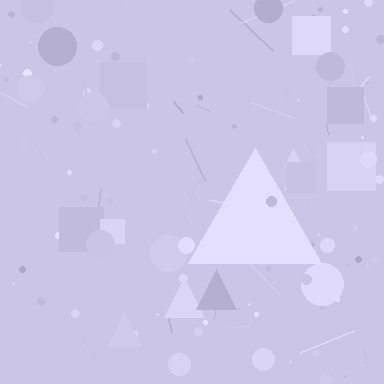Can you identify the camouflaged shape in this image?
The camouflaged shape is a triangle.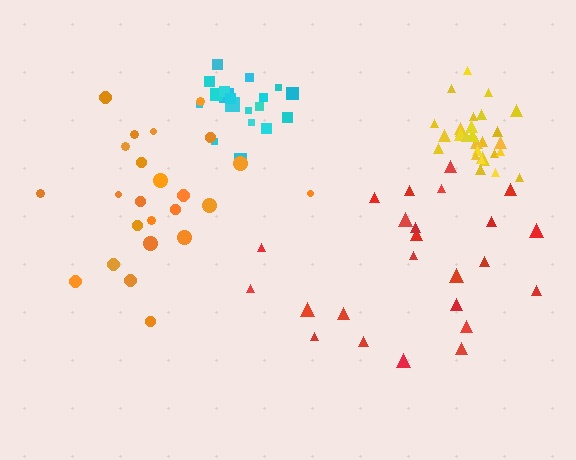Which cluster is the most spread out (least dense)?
Red.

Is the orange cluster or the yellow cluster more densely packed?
Yellow.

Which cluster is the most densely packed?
Yellow.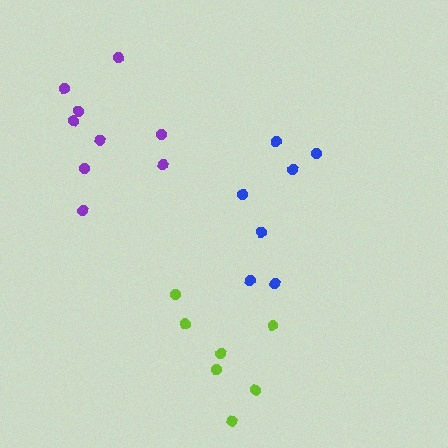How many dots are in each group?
Group 1: 9 dots, Group 2: 7 dots, Group 3: 7 dots (23 total).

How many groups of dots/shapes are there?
There are 3 groups.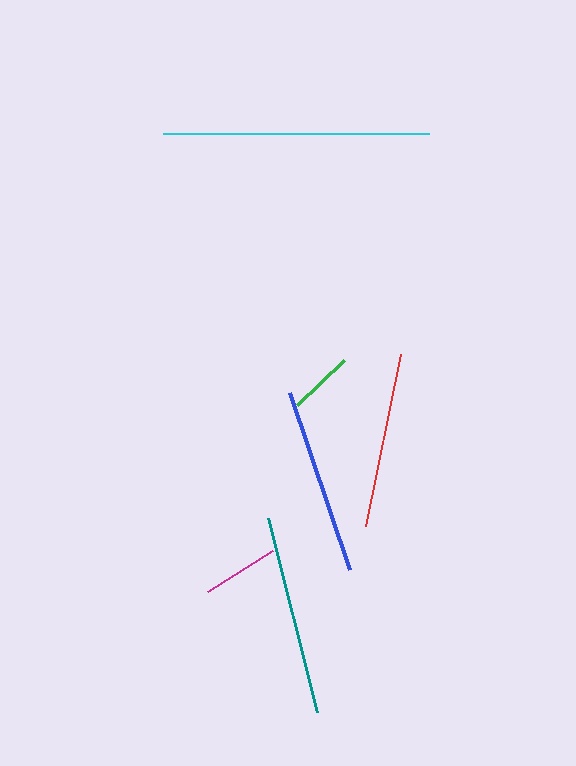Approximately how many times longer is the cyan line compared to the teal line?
The cyan line is approximately 1.3 times the length of the teal line.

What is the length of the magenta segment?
The magenta segment is approximately 77 pixels long.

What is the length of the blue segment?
The blue segment is approximately 187 pixels long.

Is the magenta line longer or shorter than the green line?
The magenta line is longer than the green line.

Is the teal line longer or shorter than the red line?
The teal line is longer than the red line.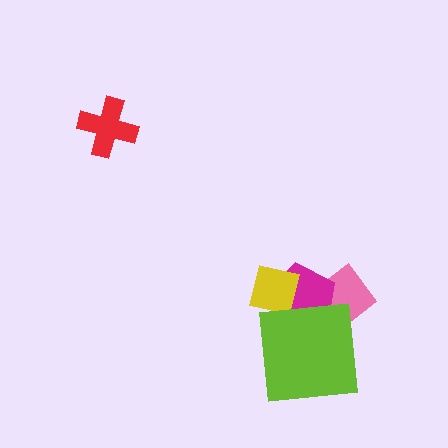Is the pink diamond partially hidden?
Yes, it is partially covered by another shape.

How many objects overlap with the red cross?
0 objects overlap with the red cross.